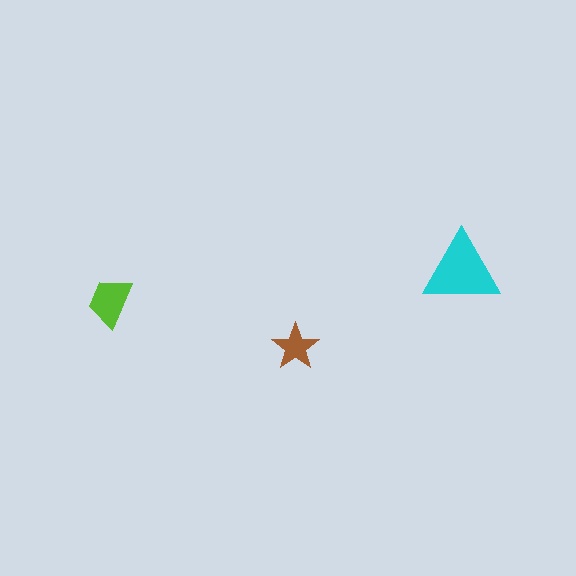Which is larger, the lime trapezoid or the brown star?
The lime trapezoid.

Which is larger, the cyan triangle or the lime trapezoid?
The cyan triangle.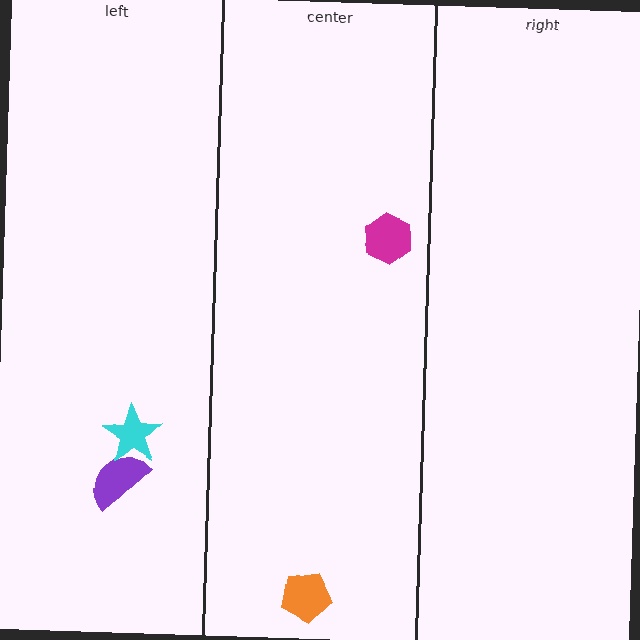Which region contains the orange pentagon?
The center region.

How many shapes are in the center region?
2.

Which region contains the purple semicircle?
The left region.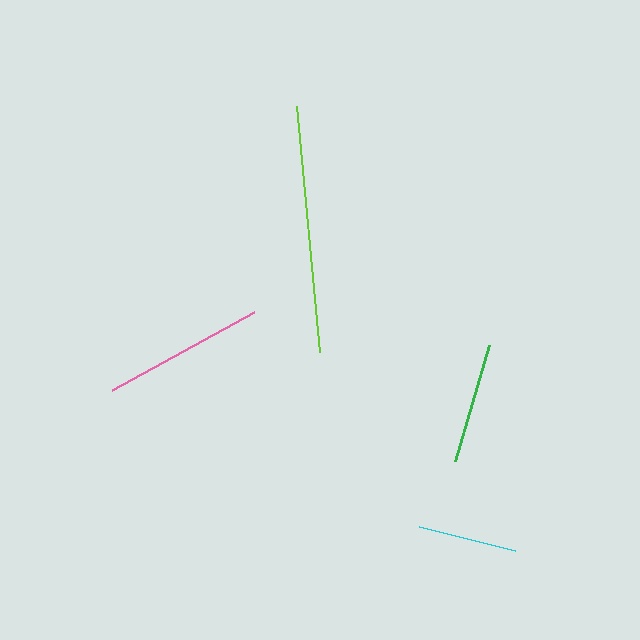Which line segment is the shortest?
The cyan line is the shortest at approximately 99 pixels.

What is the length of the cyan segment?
The cyan segment is approximately 99 pixels long.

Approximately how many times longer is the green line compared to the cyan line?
The green line is approximately 1.2 times the length of the cyan line.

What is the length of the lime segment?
The lime segment is approximately 246 pixels long.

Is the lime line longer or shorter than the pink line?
The lime line is longer than the pink line.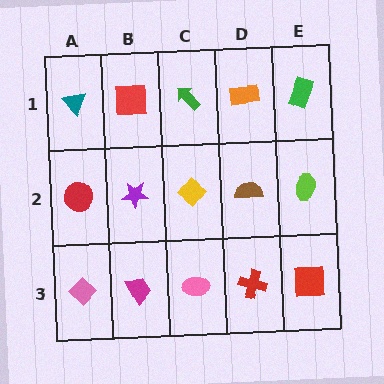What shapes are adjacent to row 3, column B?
A purple star (row 2, column B), a pink diamond (row 3, column A), a pink ellipse (row 3, column C).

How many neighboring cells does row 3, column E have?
2.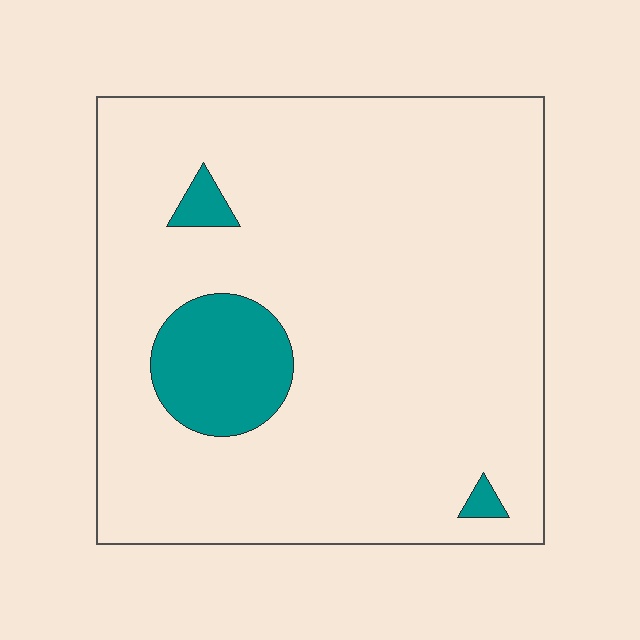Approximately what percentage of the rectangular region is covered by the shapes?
Approximately 10%.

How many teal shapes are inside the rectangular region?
3.